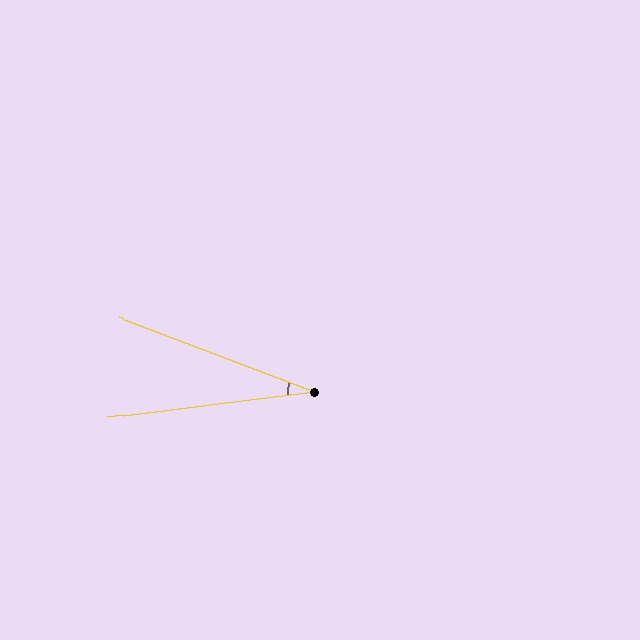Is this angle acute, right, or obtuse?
It is acute.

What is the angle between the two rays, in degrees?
Approximately 28 degrees.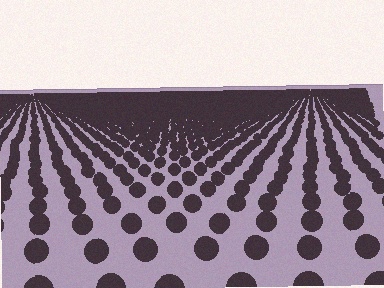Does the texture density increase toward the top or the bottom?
Density increases toward the top.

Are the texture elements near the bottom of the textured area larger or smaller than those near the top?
Larger. Near the bottom, elements are closer to the viewer and appear at a bigger on-screen size.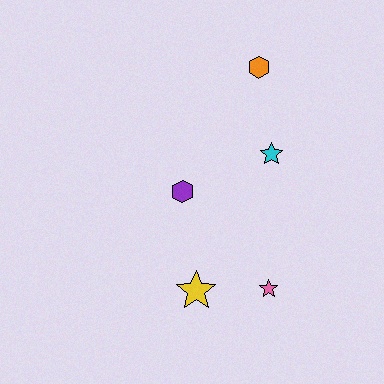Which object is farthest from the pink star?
The orange hexagon is farthest from the pink star.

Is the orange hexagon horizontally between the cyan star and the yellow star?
Yes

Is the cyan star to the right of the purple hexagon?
Yes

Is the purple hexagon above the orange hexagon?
No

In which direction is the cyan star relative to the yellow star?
The cyan star is above the yellow star.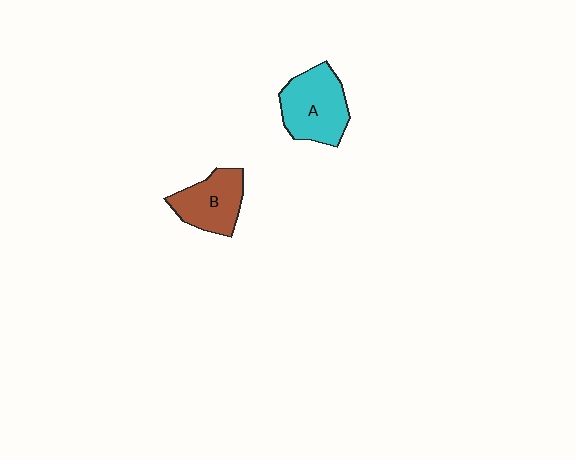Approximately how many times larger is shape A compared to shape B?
Approximately 1.2 times.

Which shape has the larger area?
Shape A (cyan).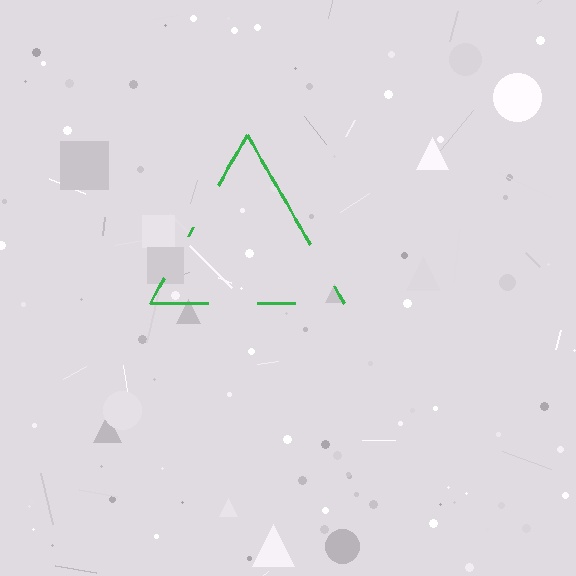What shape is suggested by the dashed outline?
The dashed outline suggests a triangle.